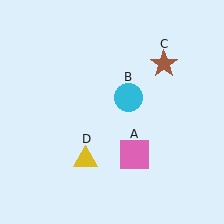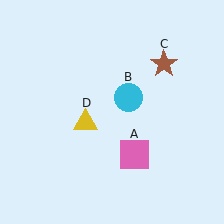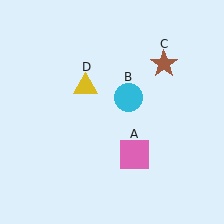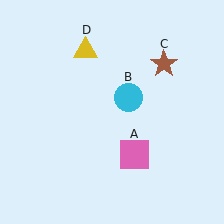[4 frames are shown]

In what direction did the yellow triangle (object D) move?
The yellow triangle (object D) moved up.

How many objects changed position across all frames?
1 object changed position: yellow triangle (object D).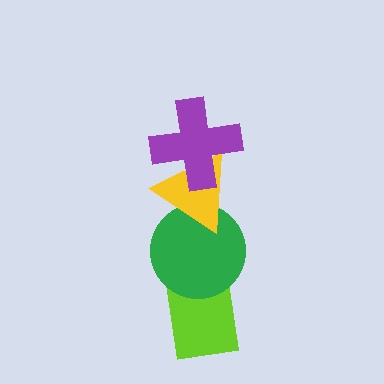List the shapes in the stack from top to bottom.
From top to bottom: the purple cross, the yellow triangle, the green circle, the lime rectangle.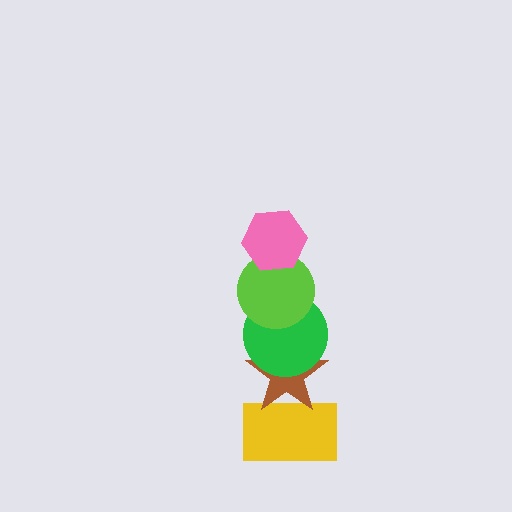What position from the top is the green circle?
The green circle is 3rd from the top.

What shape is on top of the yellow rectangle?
The brown star is on top of the yellow rectangle.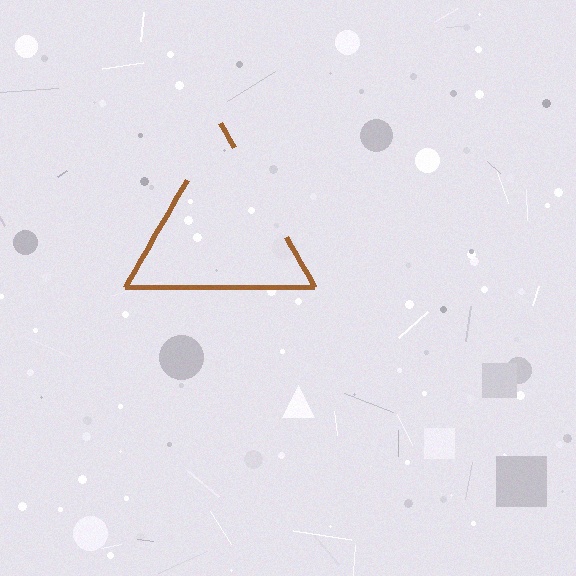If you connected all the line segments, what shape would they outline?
They would outline a triangle.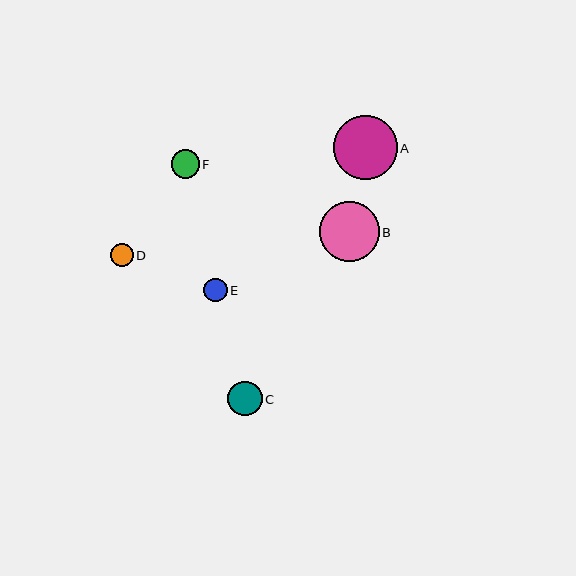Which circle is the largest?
Circle A is the largest with a size of approximately 63 pixels.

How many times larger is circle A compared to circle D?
Circle A is approximately 2.7 times the size of circle D.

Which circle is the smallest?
Circle D is the smallest with a size of approximately 23 pixels.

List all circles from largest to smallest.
From largest to smallest: A, B, C, F, E, D.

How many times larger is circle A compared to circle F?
Circle A is approximately 2.2 times the size of circle F.